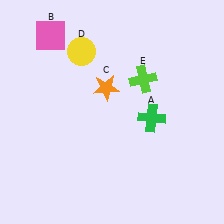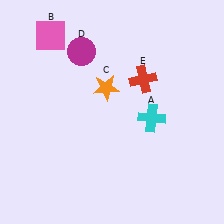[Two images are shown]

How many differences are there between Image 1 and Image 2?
There are 3 differences between the two images.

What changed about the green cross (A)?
In Image 1, A is green. In Image 2, it changed to cyan.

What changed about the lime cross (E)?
In Image 1, E is lime. In Image 2, it changed to red.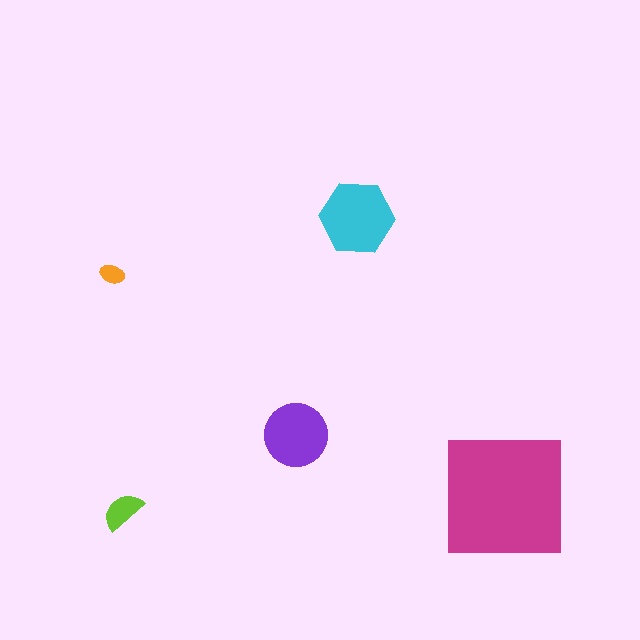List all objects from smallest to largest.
The orange ellipse, the lime semicircle, the purple circle, the cyan hexagon, the magenta square.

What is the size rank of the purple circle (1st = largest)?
3rd.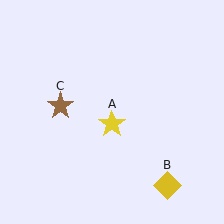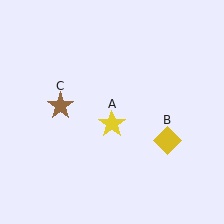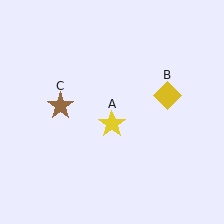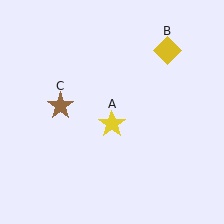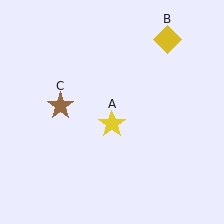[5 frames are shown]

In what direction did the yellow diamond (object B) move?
The yellow diamond (object B) moved up.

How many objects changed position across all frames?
1 object changed position: yellow diamond (object B).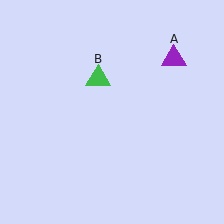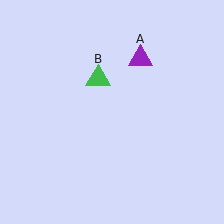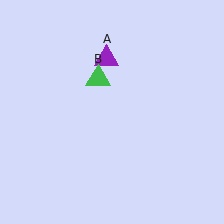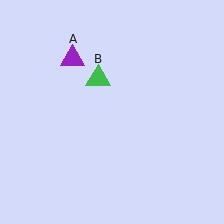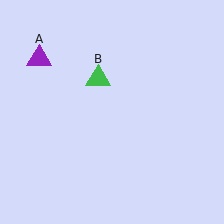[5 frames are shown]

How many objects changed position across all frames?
1 object changed position: purple triangle (object A).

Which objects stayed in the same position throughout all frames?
Green triangle (object B) remained stationary.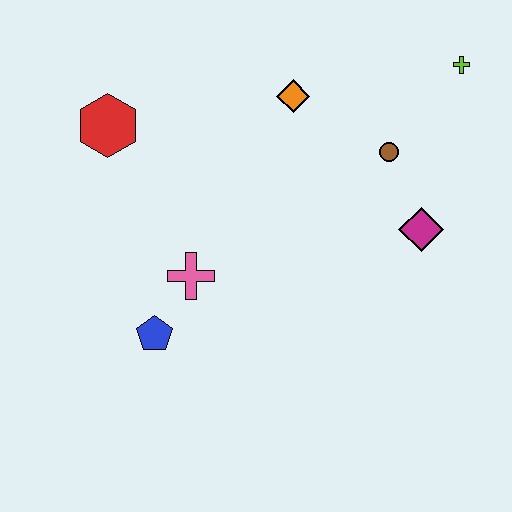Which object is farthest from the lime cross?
The blue pentagon is farthest from the lime cross.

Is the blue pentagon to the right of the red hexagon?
Yes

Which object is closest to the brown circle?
The magenta diamond is closest to the brown circle.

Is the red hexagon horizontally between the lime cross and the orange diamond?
No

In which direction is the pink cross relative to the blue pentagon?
The pink cross is above the blue pentagon.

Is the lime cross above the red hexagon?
Yes